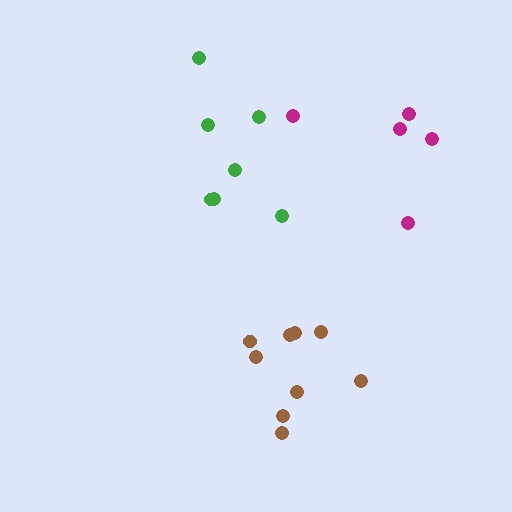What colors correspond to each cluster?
The clusters are colored: green, brown, magenta.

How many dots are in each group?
Group 1: 7 dots, Group 2: 9 dots, Group 3: 5 dots (21 total).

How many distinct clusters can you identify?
There are 3 distinct clusters.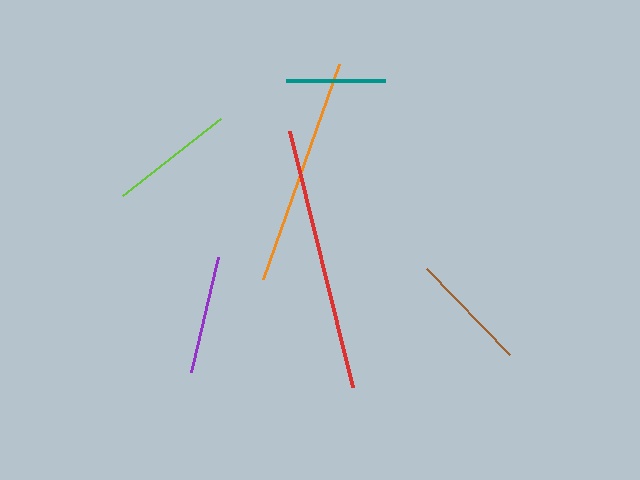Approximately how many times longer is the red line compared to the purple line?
The red line is approximately 2.2 times the length of the purple line.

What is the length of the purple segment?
The purple segment is approximately 117 pixels long.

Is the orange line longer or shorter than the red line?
The red line is longer than the orange line.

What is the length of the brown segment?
The brown segment is approximately 120 pixels long.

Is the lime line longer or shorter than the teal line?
The lime line is longer than the teal line.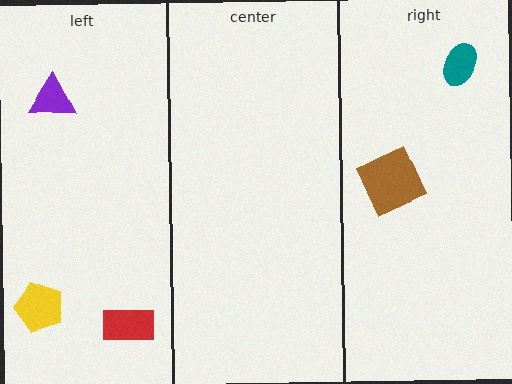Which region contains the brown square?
The right region.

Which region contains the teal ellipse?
The right region.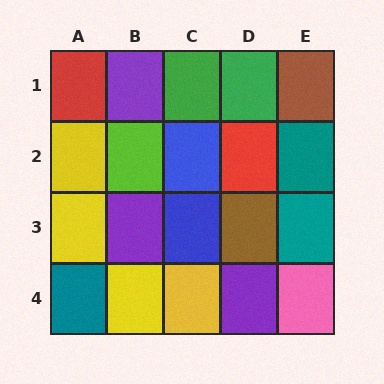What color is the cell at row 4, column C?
Yellow.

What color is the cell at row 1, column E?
Brown.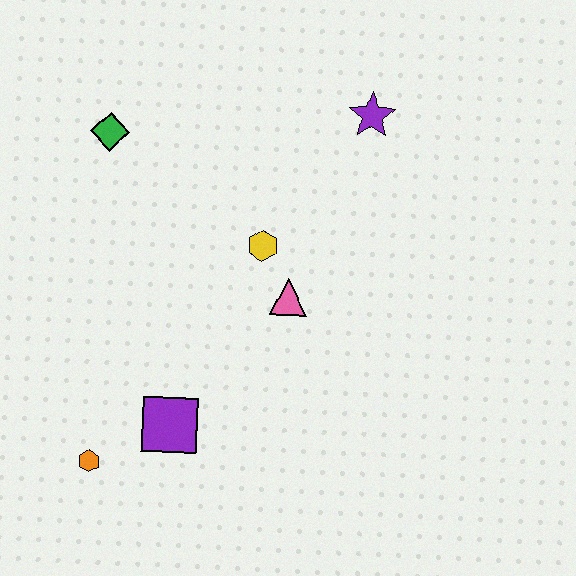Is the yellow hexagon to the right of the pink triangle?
No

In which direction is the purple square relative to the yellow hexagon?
The purple square is below the yellow hexagon.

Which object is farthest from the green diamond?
The orange hexagon is farthest from the green diamond.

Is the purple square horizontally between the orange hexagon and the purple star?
Yes